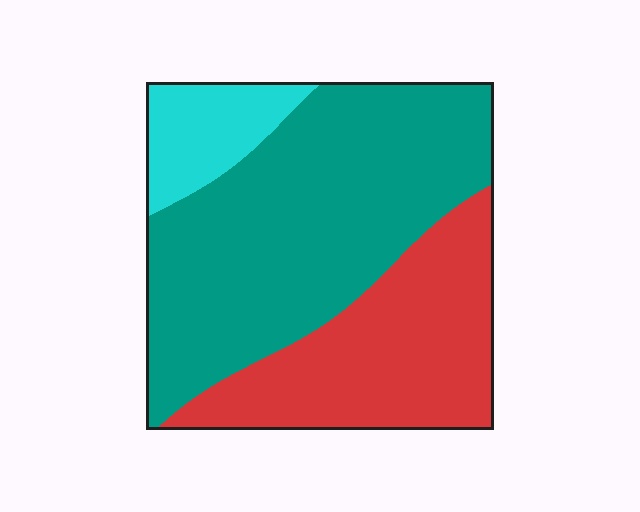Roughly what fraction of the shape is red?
Red takes up about one third (1/3) of the shape.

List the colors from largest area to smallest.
From largest to smallest: teal, red, cyan.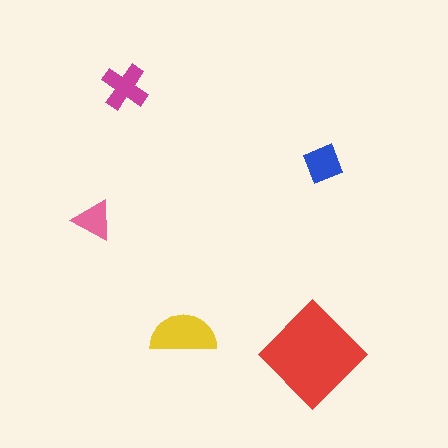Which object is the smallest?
The pink triangle.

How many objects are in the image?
There are 5 objects in the image.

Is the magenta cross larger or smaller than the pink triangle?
Larger.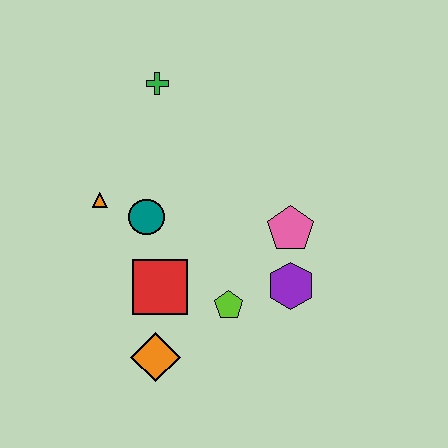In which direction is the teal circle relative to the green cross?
The teal circle is below the green cross.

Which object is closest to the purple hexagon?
The pink pentagon is closest to the purple hexagon.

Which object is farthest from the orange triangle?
The purple hexagon is farthest from the orange triangle.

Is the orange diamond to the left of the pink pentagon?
Yes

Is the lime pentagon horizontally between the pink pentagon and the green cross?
Yes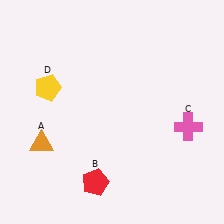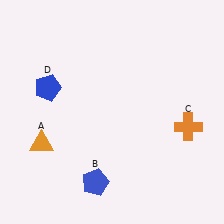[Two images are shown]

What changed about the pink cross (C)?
In Image 1, C is pink. In Image 2, it changed to orange.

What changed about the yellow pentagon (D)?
In Image 1, D is yellow. In Image 2, it changed to blue.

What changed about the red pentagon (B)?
In Image 1, B is red. In Image 2, it changed to blue.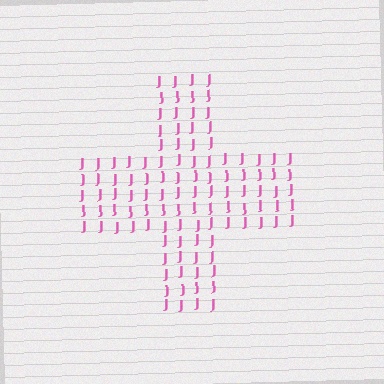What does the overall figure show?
The overall figure shows a cross.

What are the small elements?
The small elements are letter J's.